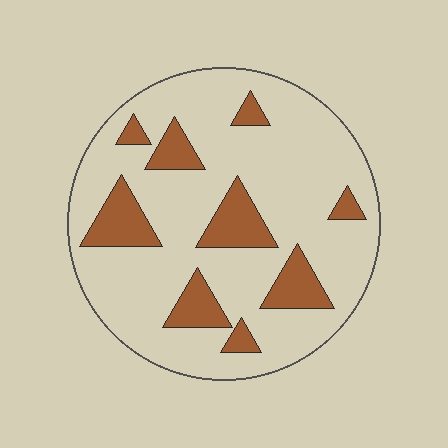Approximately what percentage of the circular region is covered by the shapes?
Approximately 20%.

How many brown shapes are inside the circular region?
9.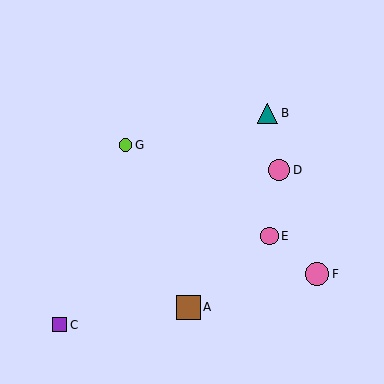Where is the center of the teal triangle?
The center of the teal triangle is at (268, 113).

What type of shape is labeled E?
Shape E is a pink circle.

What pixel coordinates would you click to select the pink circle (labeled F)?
Click at (317, 274) to select the pink circle F.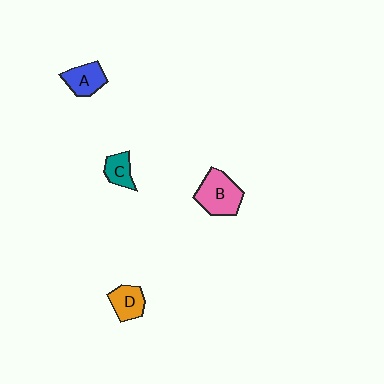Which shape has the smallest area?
Shape C (teal).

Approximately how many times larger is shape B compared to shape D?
Approximately 1.6 times.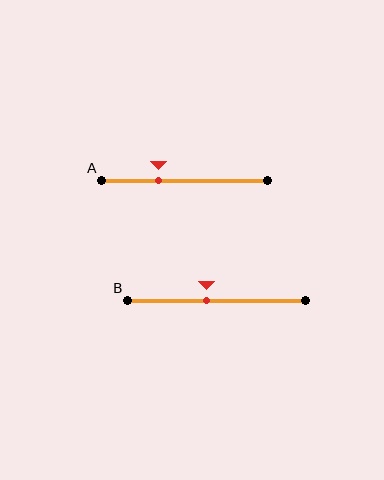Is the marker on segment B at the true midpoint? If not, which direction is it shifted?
No, the marker on segment B is shifted to the left by about 6% of the segment length.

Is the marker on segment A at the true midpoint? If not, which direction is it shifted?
No, the marker on segment A is shifted to the left by about 16% of the segment length.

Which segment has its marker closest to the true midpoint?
Segment B has its marker closest to the true midpoint.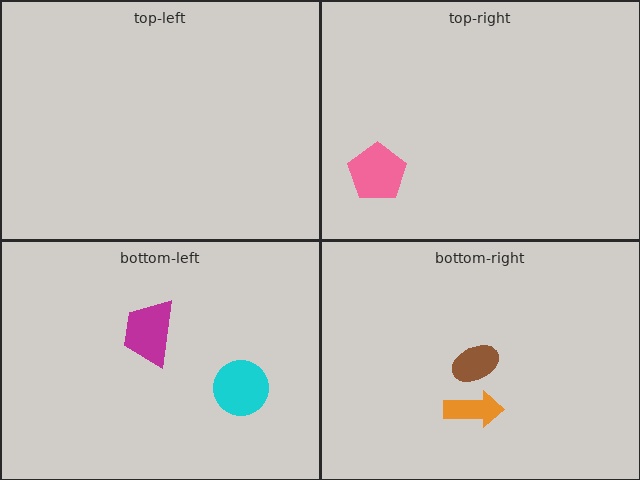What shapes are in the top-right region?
The pink pentagon.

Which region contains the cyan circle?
The bottom-left region.